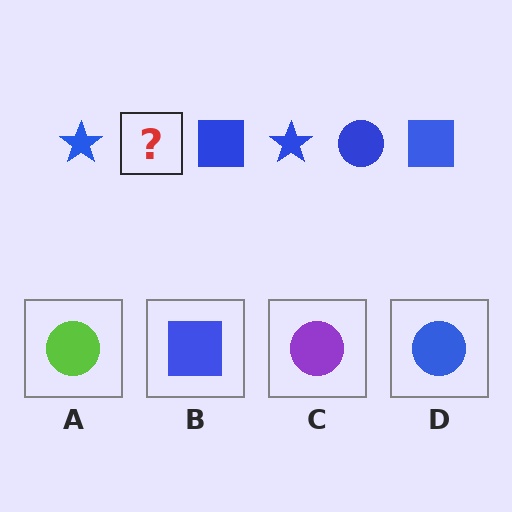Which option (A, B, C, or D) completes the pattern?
D.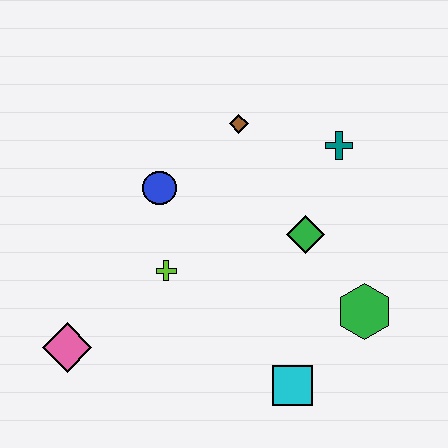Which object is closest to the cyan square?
The green hexagon is closest to the cyan square.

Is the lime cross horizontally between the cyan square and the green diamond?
No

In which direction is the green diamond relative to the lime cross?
The green diamond is to the right of the lime cross.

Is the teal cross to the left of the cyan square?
No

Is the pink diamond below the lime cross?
Yes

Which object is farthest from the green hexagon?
The pink diamond is farthest from the green hexagon.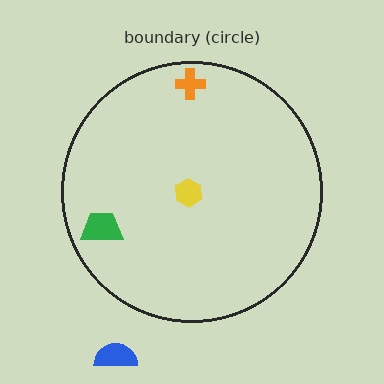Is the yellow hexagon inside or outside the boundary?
Inside.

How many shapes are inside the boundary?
3 inside, 1 outside.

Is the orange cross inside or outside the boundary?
Inside.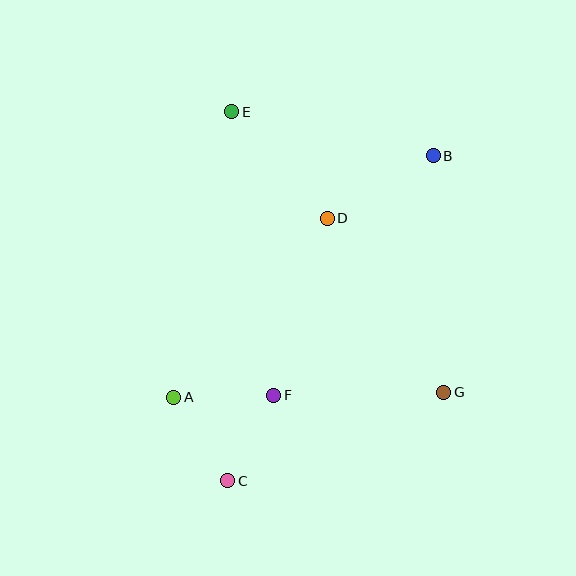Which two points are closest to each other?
Points C and F are closest to each other.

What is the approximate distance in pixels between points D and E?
The distance between D and E is approximately 143 pixels.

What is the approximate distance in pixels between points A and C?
The distance between A and C is approximately 100 pixels.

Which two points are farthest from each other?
Points B and C are farthest from each other.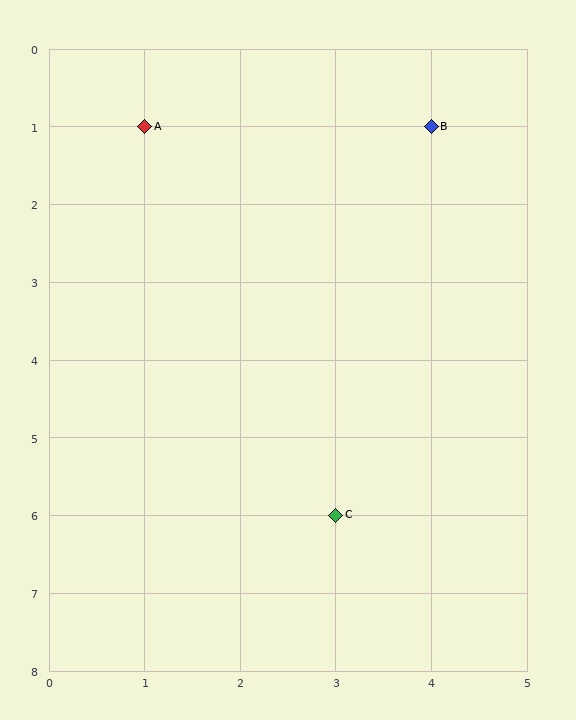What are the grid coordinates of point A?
Point A is at grid coordinates (1, 1).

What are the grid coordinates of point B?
Point B is at grid coordinates (4, 1).